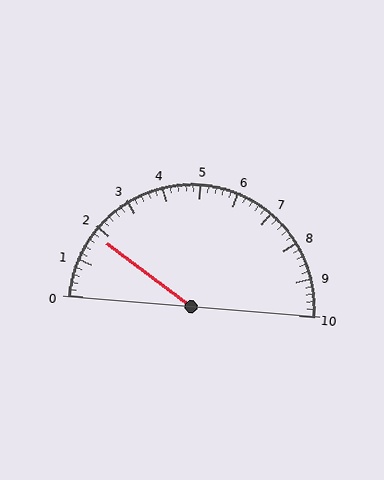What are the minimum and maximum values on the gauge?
The gauge ranges from 0 to 10.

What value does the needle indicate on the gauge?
The needle indicates approximately 1.8.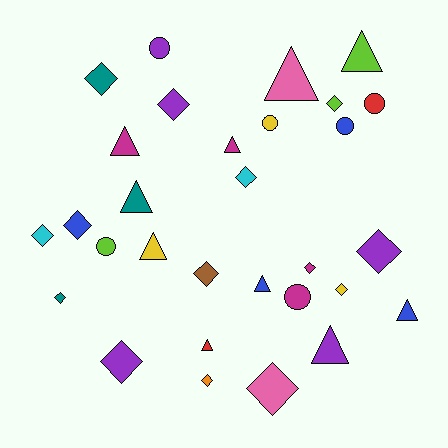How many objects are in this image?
There are 30 objects.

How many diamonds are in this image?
There are 14 diamonds.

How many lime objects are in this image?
There are 3 lime objects.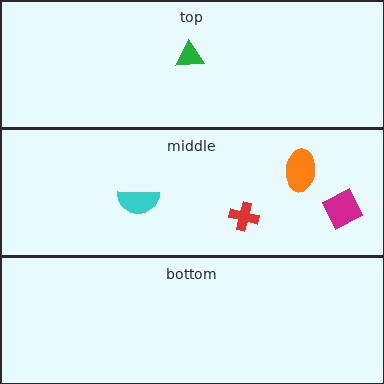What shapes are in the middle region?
The cyan semicircle, the magenta diamond, the orange ellipse, the red cross.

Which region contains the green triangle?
The top region.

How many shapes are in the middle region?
4.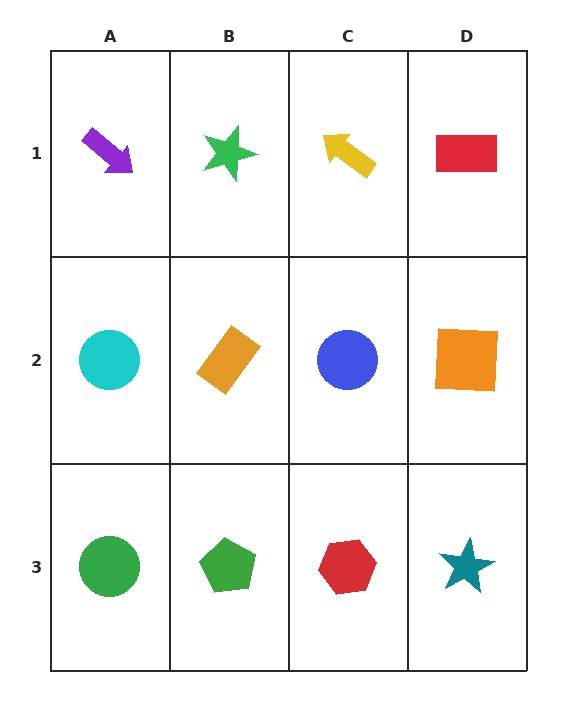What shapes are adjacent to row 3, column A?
A cyan circle (row 2, column A), a green pentagon (row 3, column B).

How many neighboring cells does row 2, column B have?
4.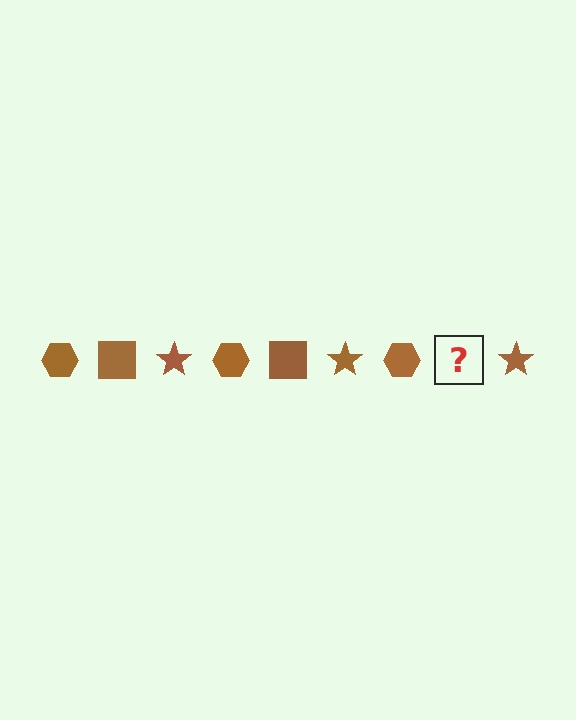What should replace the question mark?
The question mark should be replaced with a brown square.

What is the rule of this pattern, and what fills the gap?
The rule is that the pattern cycles through hexagon, square, star shapes in brown. The gap should be filled with a brown square.